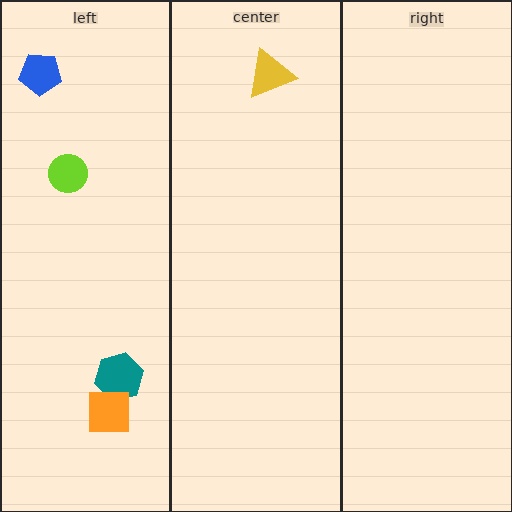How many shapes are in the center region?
1.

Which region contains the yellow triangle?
The center region.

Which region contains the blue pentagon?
The left region.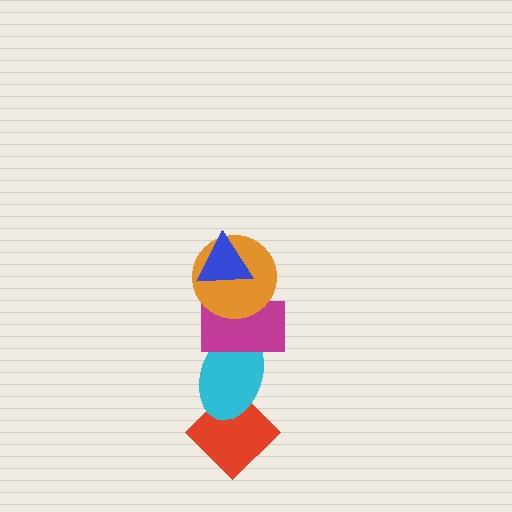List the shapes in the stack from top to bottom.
From top to bottom: the blue triangle, the orange circle, the magenta rectangle, the cyan ellipse, the red diamond.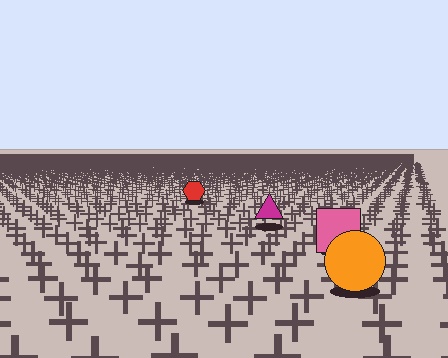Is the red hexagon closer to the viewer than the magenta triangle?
No. The magenta triangle is closer — you can tell from the texture gradient: the ground texture is coarser near it.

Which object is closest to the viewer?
The orange circle is closest. The texture marks near it are larger and more spread out.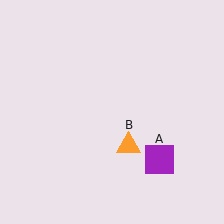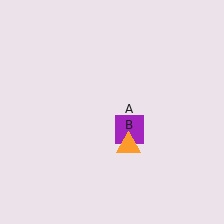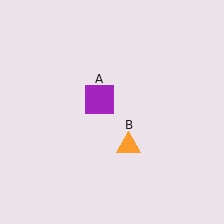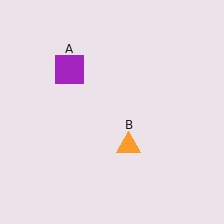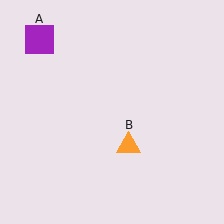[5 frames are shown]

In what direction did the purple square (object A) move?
The purple square (object A) moved up and to the left.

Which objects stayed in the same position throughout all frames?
Orange triangle (object B) remained stationary.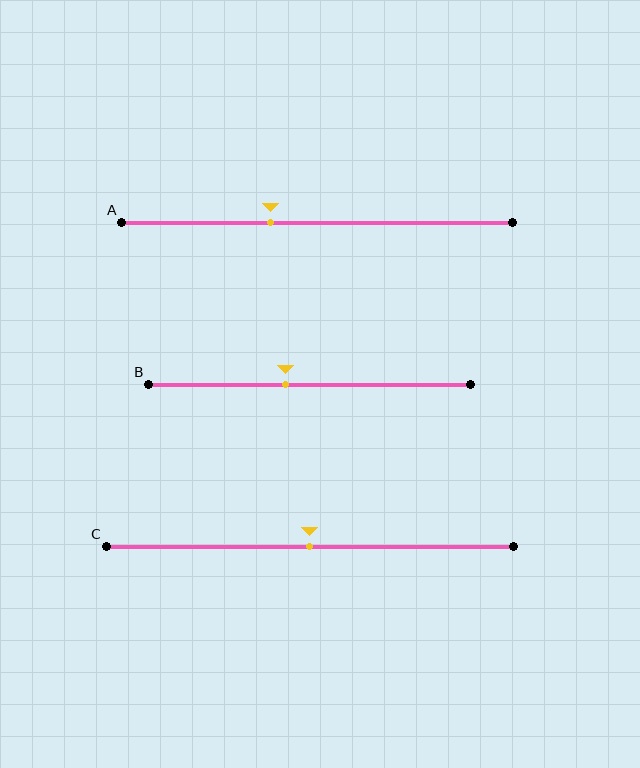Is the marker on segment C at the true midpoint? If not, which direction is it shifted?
Yes, the marker on segment C is at the true midpoint.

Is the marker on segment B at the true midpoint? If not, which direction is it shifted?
No, the marker on segment B is shifted to the left by about 8% of the segment length.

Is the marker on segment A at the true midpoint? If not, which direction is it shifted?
No, the marker on segment A is shifted to the left by about 12% of the segment length.